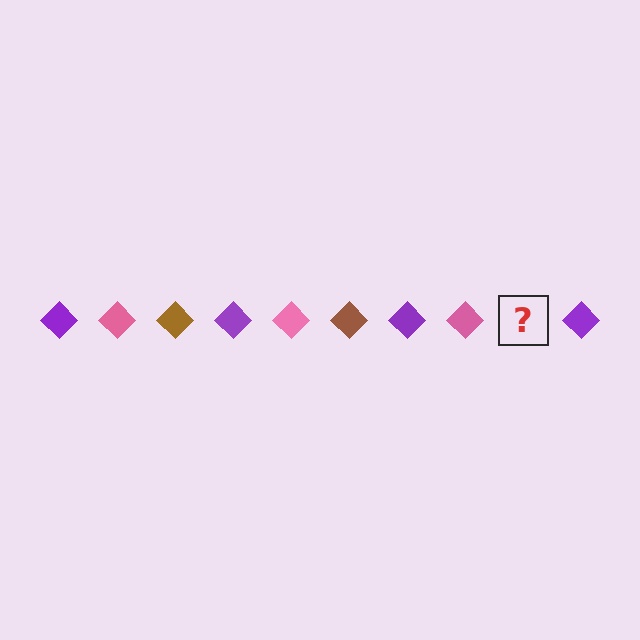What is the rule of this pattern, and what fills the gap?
The rule is that the pattern cycles through purple, pink, brown diamonds. The gap should be filled with a brown diamond.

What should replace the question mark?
The question mark should be replaced with a brown diamond.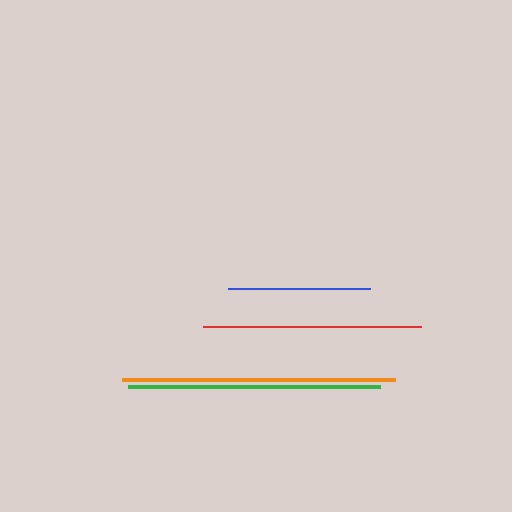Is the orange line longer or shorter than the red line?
The orange line is longer than the red line.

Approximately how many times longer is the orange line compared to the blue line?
The orange line is approximately 1.9 times the length of the blue line.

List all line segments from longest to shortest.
From longest to shortest: orange, green, red, blue.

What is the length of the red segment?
The red segment is approximately 217 pixels long.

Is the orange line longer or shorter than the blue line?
The orange line is longer than the blue line.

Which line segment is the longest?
The orange line is the longest at approximately 273 pixels.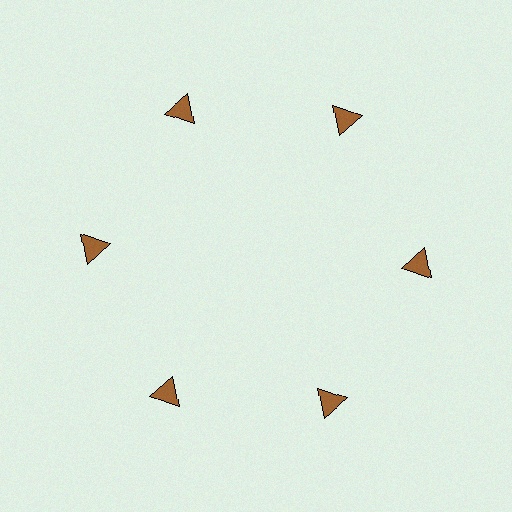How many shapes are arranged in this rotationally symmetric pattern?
There are 6 shapes, arranged in 6 groups of 1.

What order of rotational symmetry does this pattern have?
This pattern has 6-fold rotational symmetry.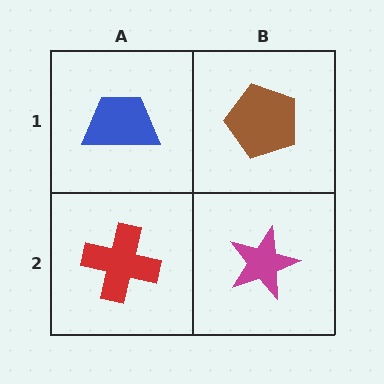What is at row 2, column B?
A magenta star.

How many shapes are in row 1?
2 shapes.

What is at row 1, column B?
A brown pentagon.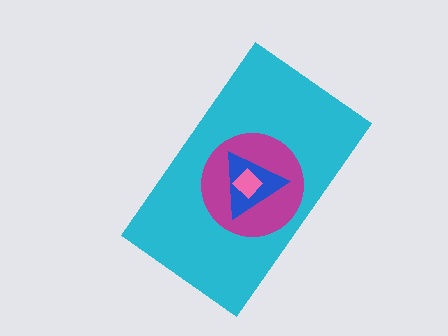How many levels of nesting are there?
4.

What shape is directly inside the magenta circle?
The blue triangle.